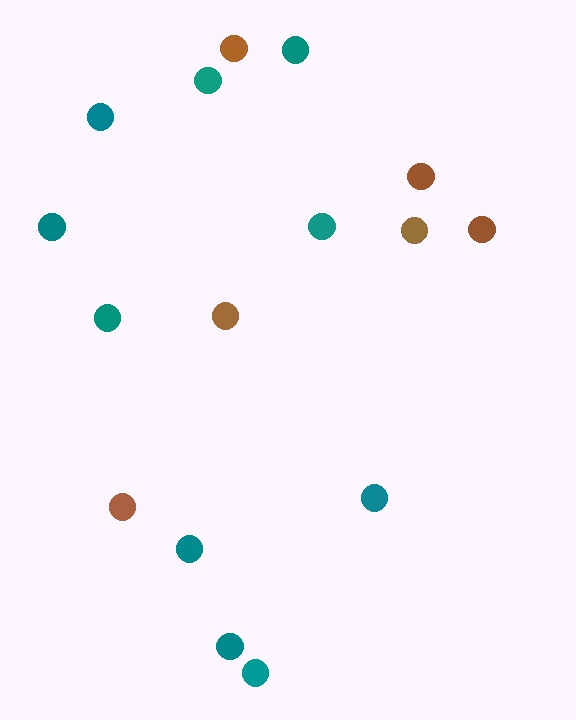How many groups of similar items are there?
There are 2 groups: one group of teal circles (10) and one group of brown circles (6).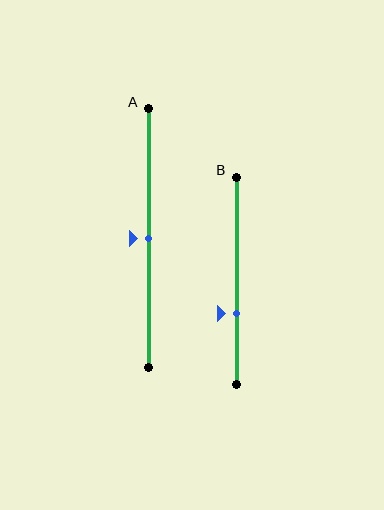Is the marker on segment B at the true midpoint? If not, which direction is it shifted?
No, the marker on segment B is shifted downward by about 15% of the segment length.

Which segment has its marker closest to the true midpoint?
Segment A has its marker closest to the true midpoint.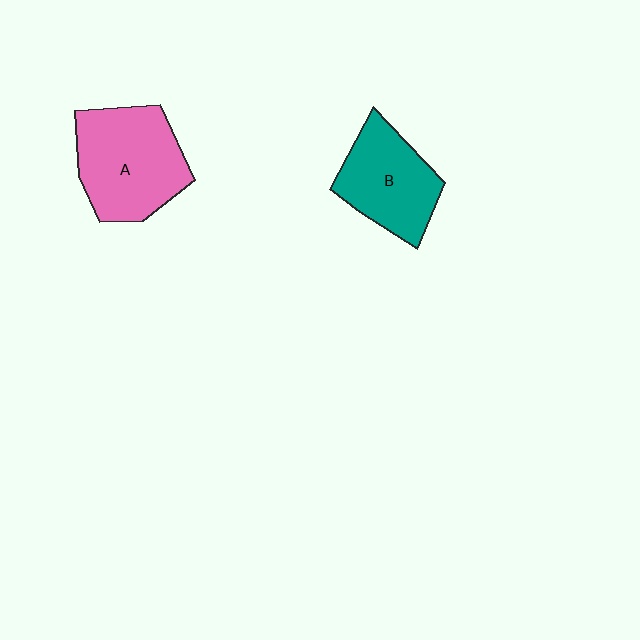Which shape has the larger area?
Shape A (pink).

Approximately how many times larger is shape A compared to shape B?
Approximately 1.3 times.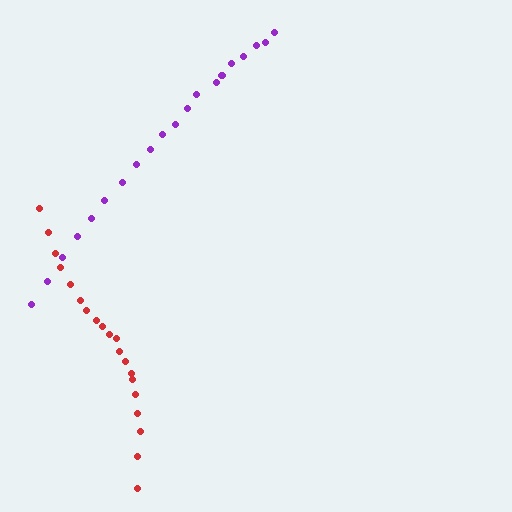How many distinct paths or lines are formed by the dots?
There are 2 distinct paths.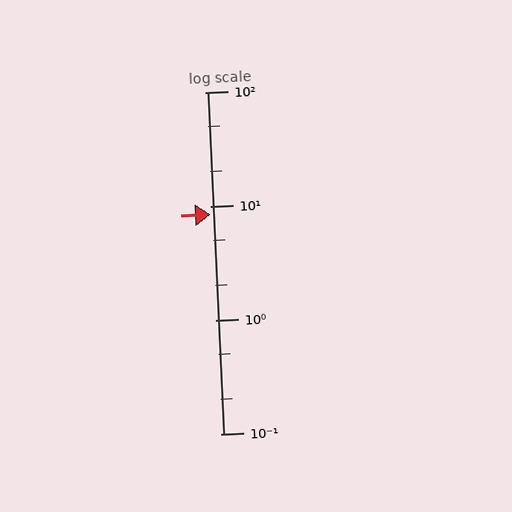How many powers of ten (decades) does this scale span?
The scale spans 3 decades, from 0.1 to 100.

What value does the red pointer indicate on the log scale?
The pointer indicates approximately 8.5.